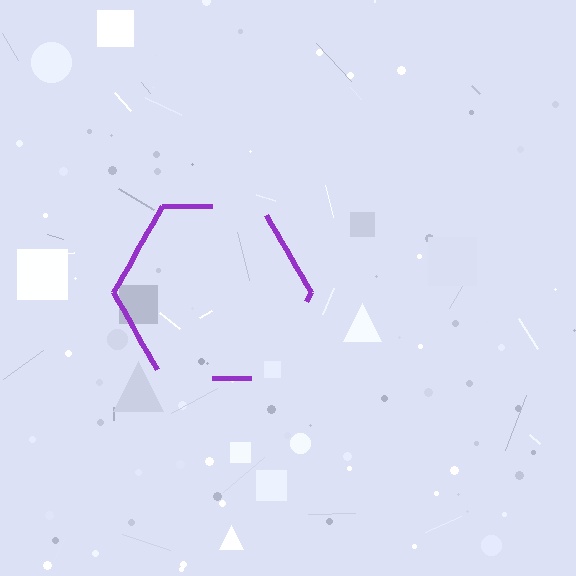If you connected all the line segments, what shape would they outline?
They would outline a hexagon.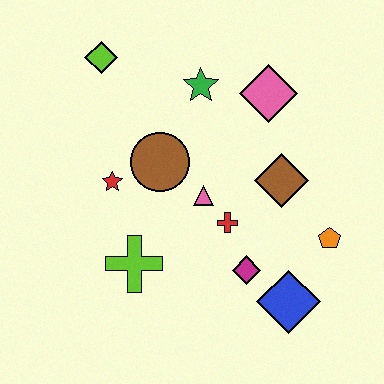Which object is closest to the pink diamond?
The green star is closest to the pink diamond.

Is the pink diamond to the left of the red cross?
No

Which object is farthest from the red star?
The orange pentagon is farthest from the red star.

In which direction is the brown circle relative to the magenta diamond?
The brown circle is above the magenta diamond.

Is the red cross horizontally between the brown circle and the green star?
No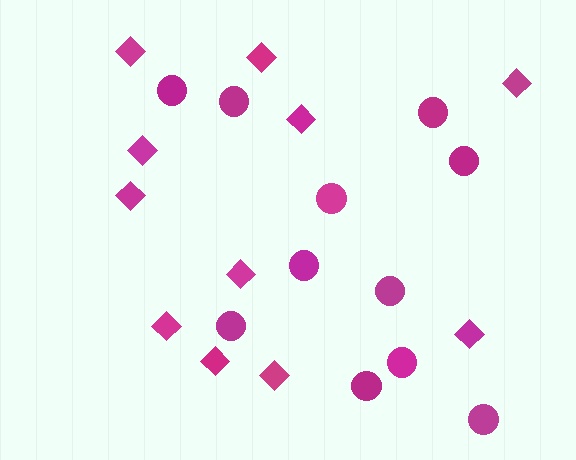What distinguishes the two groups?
There are 2 groups: one group of circles (11) and one group of diamonds (11).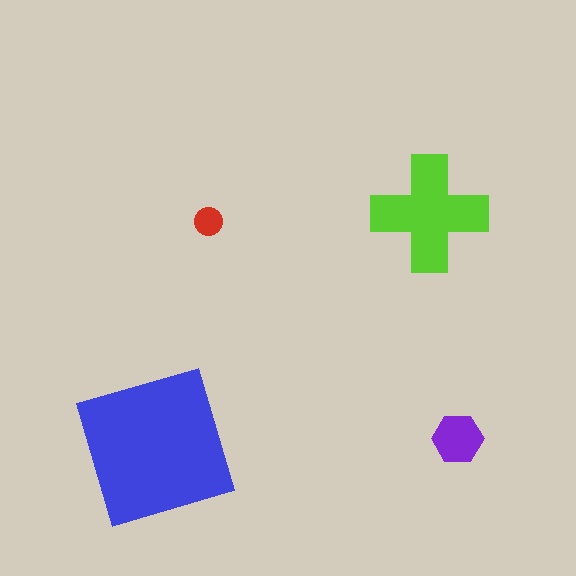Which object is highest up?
The lime cross is topmost.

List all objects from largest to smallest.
The blue square, the lime cross, the purple hexagon, the red circle.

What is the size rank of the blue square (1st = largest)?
1st.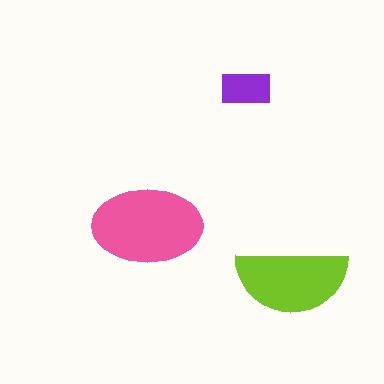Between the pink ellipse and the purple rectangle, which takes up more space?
The pink ellipse.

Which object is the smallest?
The purple rectangle.